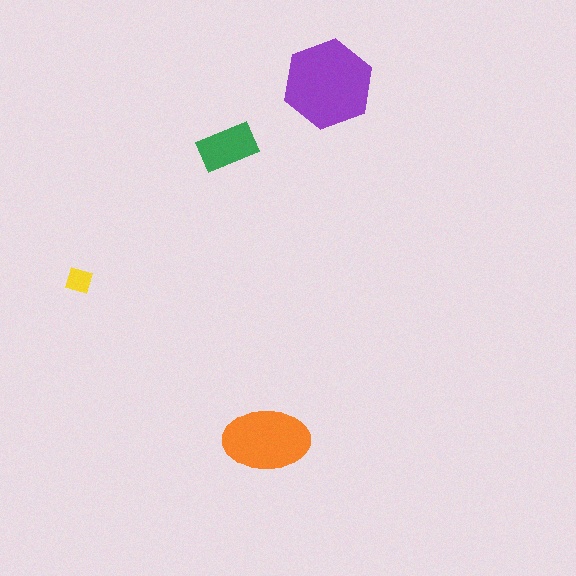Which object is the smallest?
The yellow diamond.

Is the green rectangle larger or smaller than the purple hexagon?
Smaller.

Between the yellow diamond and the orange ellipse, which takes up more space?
The orange ellipse.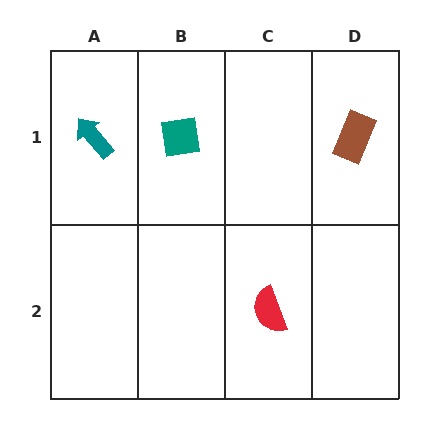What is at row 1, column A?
A teal arrow.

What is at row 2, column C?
A red semicircle.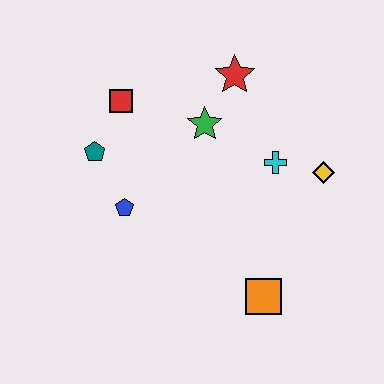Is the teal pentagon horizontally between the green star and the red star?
No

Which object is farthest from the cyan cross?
The teal pentagon is farthest from the cyan cross.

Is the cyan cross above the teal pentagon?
No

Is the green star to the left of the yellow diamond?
Yes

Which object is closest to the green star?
The red star is closest to the green star.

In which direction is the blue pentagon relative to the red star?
The blue pentagon is below the red star.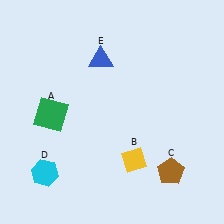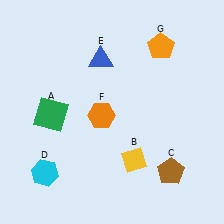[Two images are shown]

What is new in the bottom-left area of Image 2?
An orange hexagon (F) was added in the bottom-left area of Image 2.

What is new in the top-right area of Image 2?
An orange pentagon (G) was added in the top-right area of Image 2.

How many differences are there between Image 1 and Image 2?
There are 2 differences between the two images.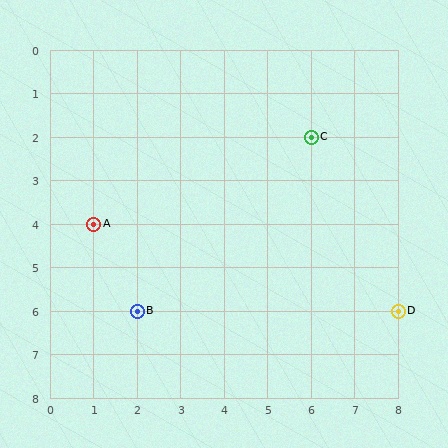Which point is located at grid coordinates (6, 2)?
Point C is at (6, 2).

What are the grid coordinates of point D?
Point D is at grid coordinates (8, 6).